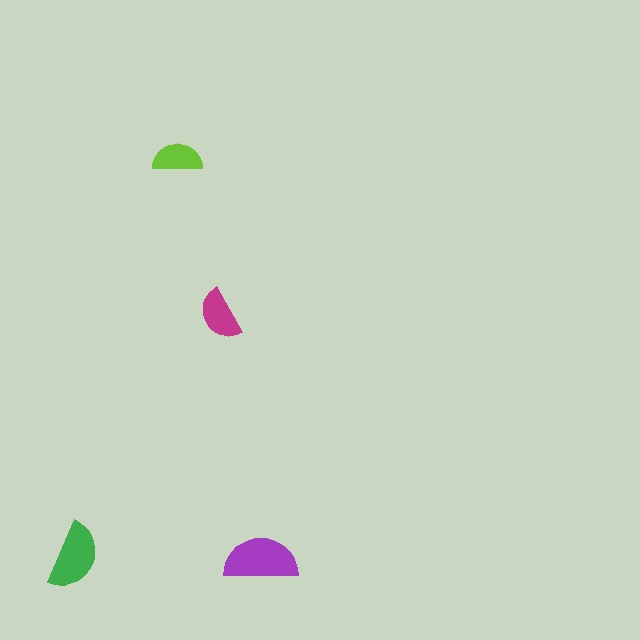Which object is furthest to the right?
The purple semicircle is rightmost.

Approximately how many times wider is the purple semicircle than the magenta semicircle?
About 1.5 times wider.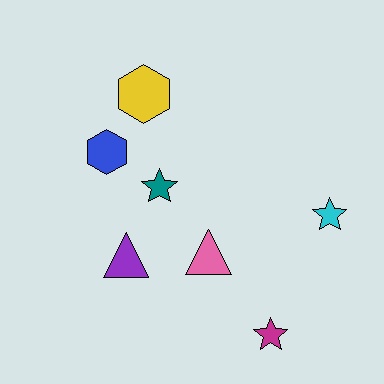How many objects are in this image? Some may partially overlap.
There are 7 objects.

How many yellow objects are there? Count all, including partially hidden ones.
There is 1 yellow object.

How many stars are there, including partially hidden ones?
There are 3 stars.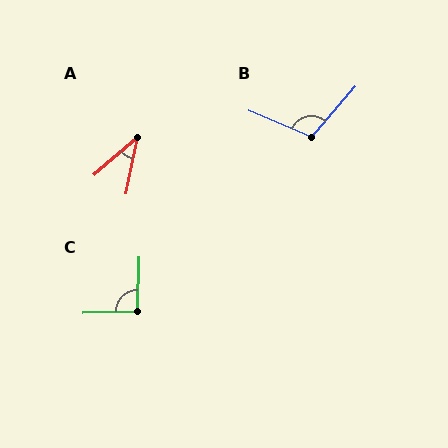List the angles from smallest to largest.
A (38°), C (93°), B (108°).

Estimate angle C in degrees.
Approximately 93 degrees.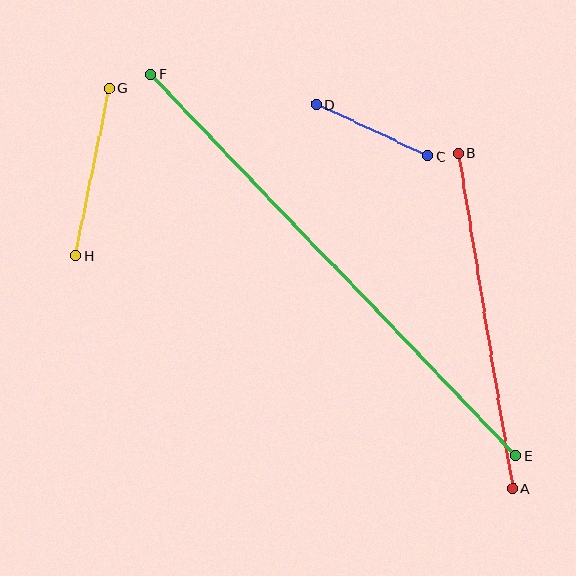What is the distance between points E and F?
The distance is approximately 528 pixels.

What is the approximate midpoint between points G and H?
The midpoint is at approximately (92, 172) pixels.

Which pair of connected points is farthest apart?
Points E and F are farthest apart.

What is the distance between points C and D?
The distance is approximately 123 pixels.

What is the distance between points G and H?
The distance is approximately 171 pixels.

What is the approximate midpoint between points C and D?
The midpoint is at approximately (372, 130) pixels.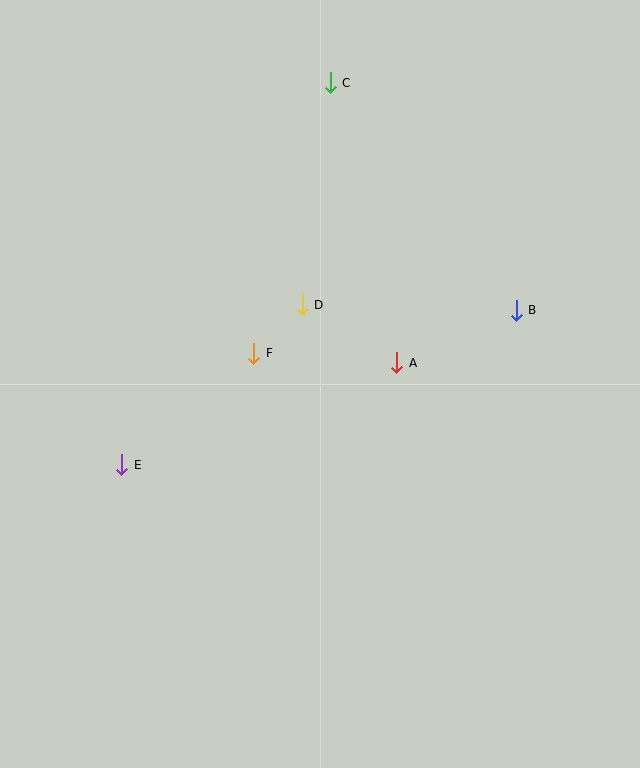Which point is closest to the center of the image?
Point F at (254, 353) is closest to the center.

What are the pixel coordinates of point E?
Point E is at (122, 465).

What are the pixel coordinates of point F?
Point F is at (254, 353).